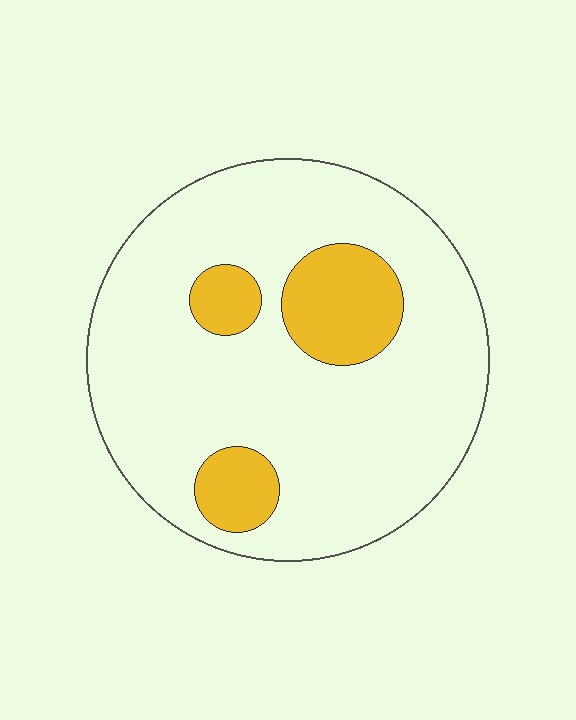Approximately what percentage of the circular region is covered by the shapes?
Approximately 15%.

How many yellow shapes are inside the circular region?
3.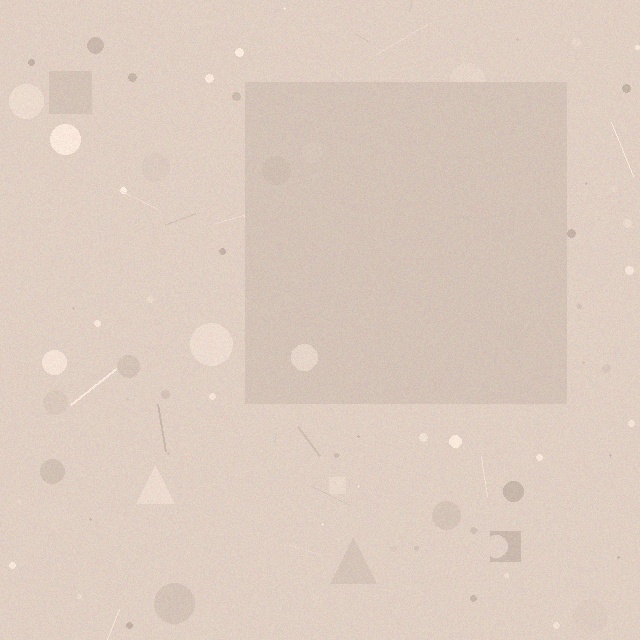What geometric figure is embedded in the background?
A square is embedded in the background.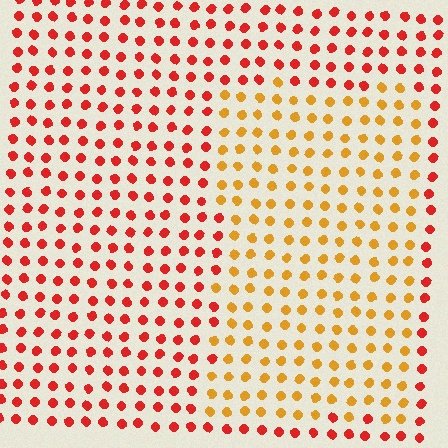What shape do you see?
I see a rectangle.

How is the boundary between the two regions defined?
The boundary is defined purely by a slight shift in hue (about 39 degrees). Spacing, size, and orientation are identical on both sides.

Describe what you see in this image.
The image is filled with small red elements in a uniform arrangement. A rectangle-shaped region is visible where the elements are tinted to a slightly different hue, forming a subtle color boundary.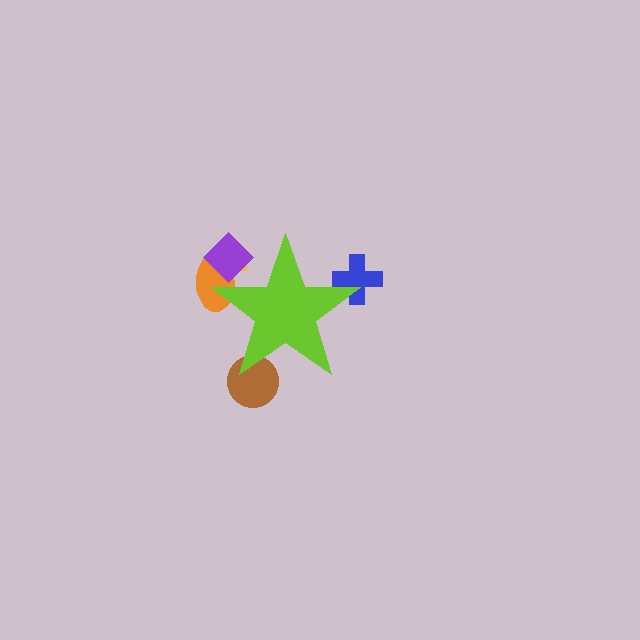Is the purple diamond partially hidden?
Yes, the purple diamond is partially hidden behind the lime star.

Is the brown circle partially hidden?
Yes, the brown circle is partially hidden behind the lime star.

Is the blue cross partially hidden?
Yes, the blue cross is partially hidden behind the lime star.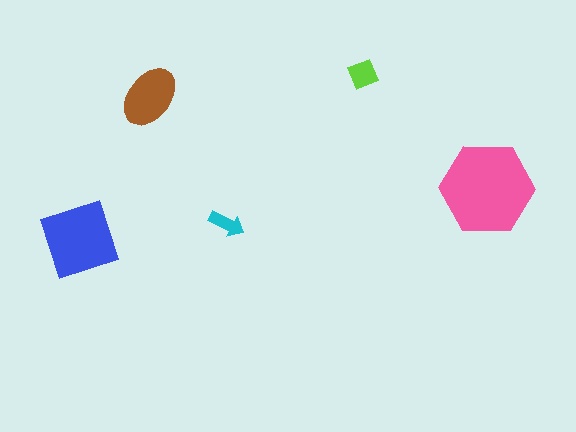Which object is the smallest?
The cyan arrow.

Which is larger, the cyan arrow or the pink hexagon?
The pink hexagon.